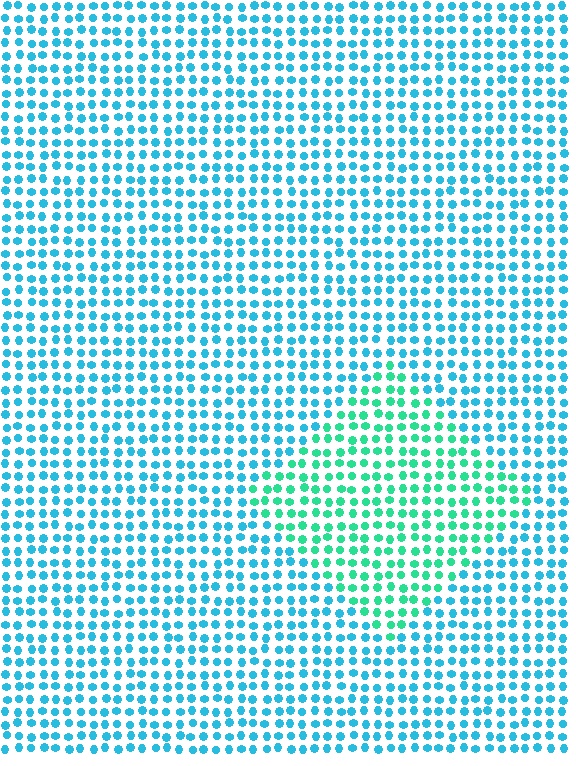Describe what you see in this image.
The image is filled with small cyan elements in a uniform arrangement. A diamond-shaped region is visible where the elements are tinted to a slightly different hue, forming a subtle color boundary.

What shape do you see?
I see a diamond.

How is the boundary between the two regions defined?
The boundary is defined purely by a slight shift in hue (about 37 degrees). Spacing, size, and orientation are identical on both sides.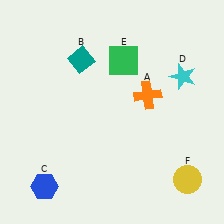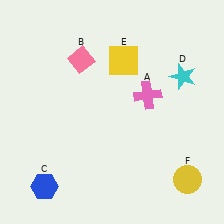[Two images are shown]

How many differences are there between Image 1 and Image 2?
There are 3 differences between the two images.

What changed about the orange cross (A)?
In Image 1, A is orange. In Image 2, it changed to pink.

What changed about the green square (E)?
In Image 1, E is green. In Image 2, it changed to yellow.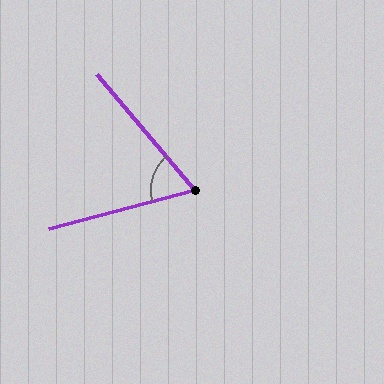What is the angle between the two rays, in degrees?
Approximately 65 degrees.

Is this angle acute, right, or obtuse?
It is acute.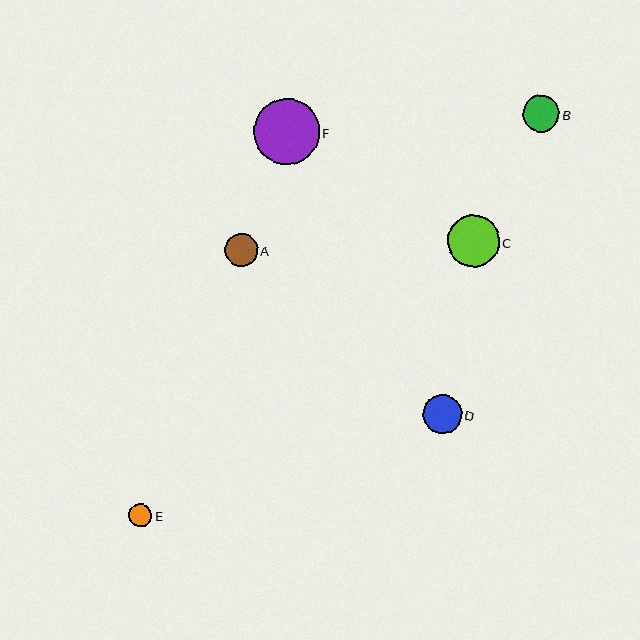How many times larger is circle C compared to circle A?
Circle C is approximately 1.6 times the size of circle A.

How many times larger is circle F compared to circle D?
Circle F is approximately 1.7 times the size of circle D.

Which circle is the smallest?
Circle E is the smallest with a size of approximately 23 pixels.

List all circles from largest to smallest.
From largest to smallest: F, C, D, B, A, E.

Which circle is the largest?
Circle F is the largest with a size of approximately 66 pixels.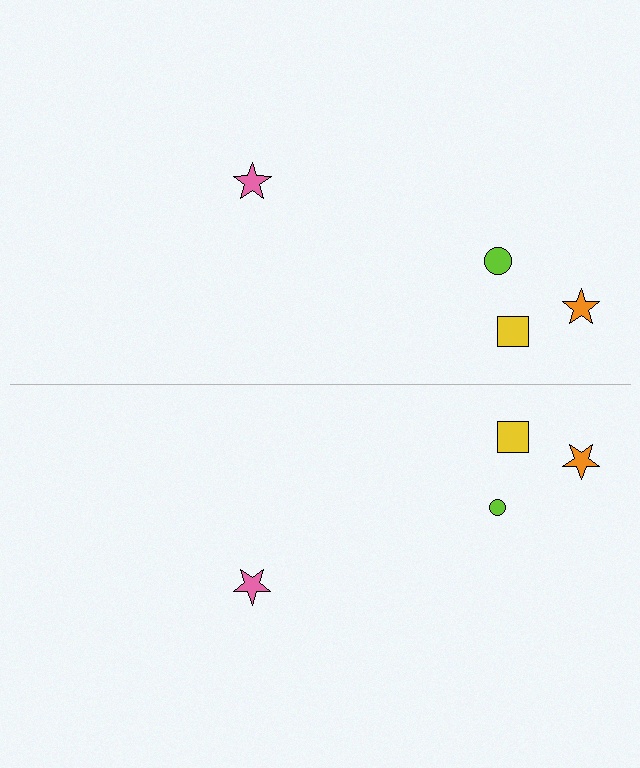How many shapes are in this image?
There are 8 shapes in this image.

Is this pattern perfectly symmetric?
No, the pattern is not perfectly symmetric. The lime circle on the bottom side has a different size than its mirror counterpart.